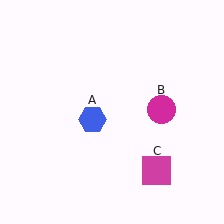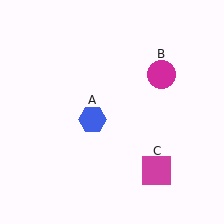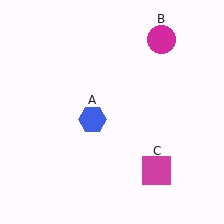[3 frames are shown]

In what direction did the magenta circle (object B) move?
The magenta circle (object B) moved up.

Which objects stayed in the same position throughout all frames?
Blue hexagon (object A) and magenta square (object C) remained stationary.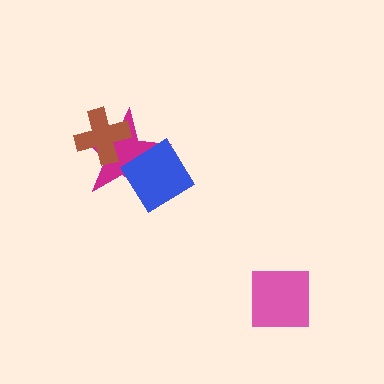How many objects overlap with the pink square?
0 objects overlap with the pink square.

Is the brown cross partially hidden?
No, no other shape covers it.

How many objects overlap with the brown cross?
1 object overlaps with the brown cross.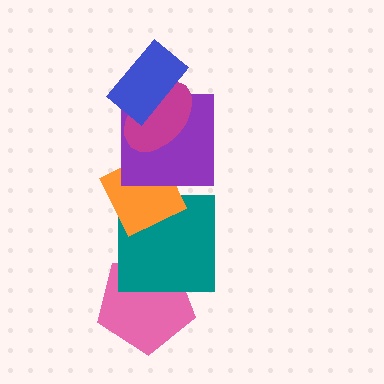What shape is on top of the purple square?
The magenta ellipse is on top of the purple square.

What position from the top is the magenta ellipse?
The magenta ellipse is 2nd from the top.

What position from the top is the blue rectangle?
The blue rectangle is 1st from the top.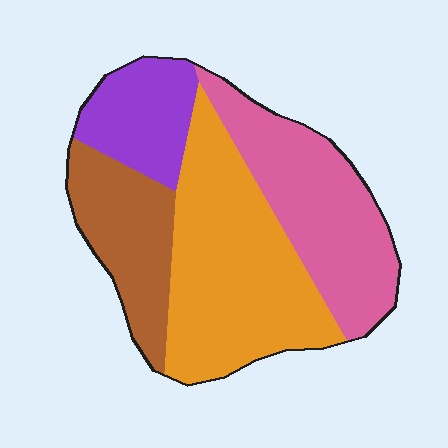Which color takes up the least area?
Purple, at roughly 15%.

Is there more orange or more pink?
Orange.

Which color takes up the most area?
Orange, at roughly 40%.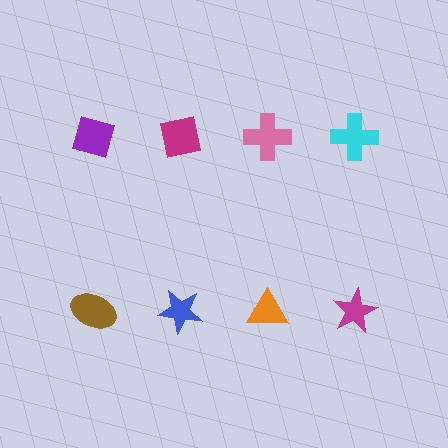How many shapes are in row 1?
4 shapes.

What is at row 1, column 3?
A pink cross.